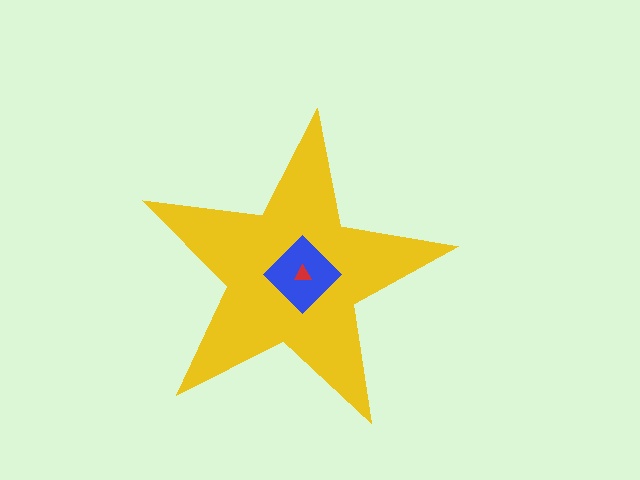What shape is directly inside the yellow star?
The blue diamond.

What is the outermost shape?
The yellow star.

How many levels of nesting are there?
3.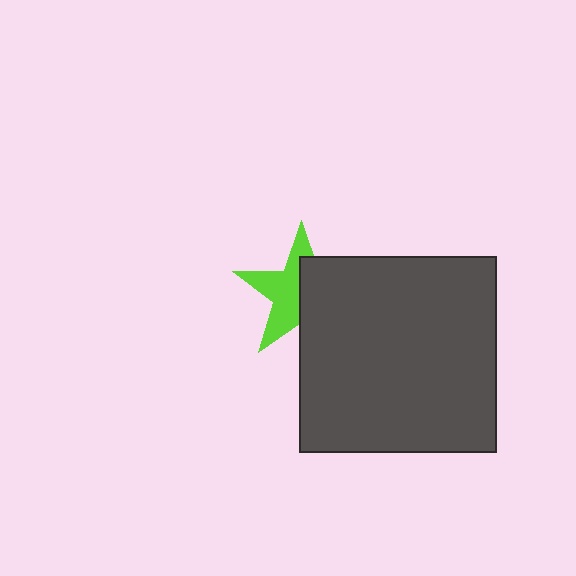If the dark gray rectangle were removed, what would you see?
You would see the complete lime star.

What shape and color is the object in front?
The object in front is a dark gray rectangle.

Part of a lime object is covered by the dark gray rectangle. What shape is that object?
It is a star.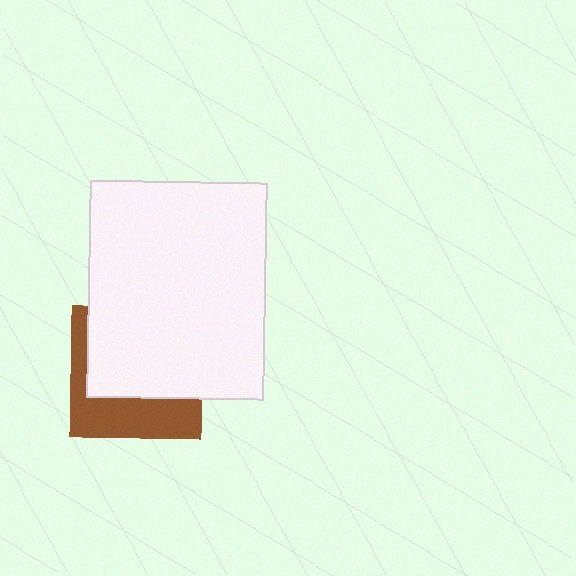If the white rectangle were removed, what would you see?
You would see the complete brown square.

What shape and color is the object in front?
The object in front is a white rectangle.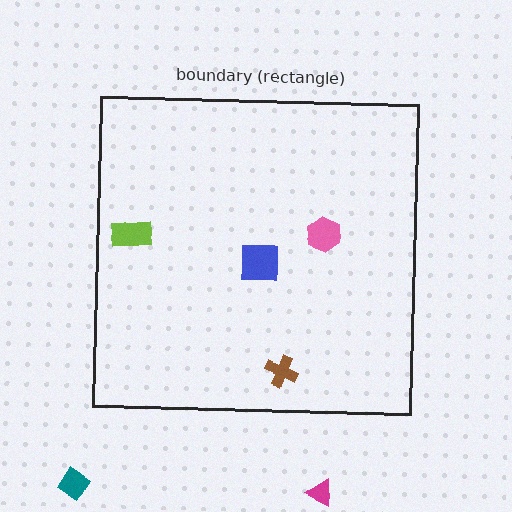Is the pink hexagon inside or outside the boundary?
Inside.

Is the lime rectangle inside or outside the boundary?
Inside.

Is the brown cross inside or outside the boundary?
Inside.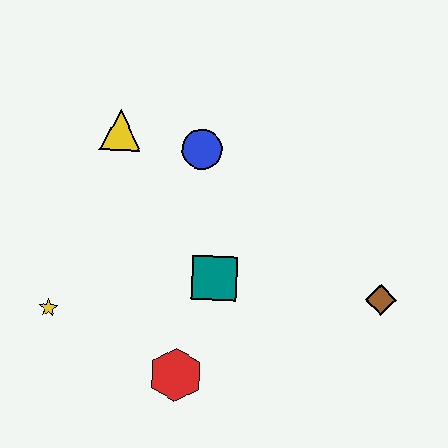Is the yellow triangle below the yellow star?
No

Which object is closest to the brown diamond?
The teal square is closest to the brown diamond.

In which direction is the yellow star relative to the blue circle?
The yellow star is below the blue circle.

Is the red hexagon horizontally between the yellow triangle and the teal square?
Yes